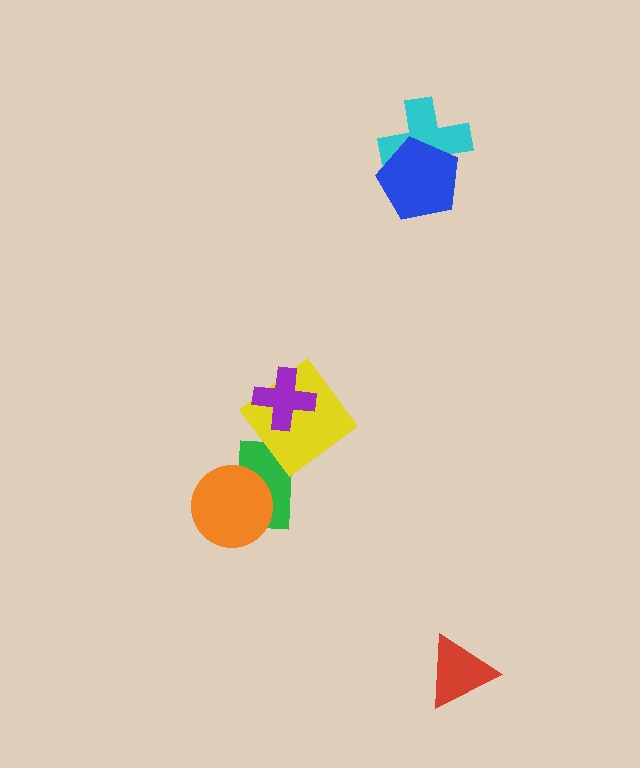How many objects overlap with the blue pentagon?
1 object overlaps with the blue pentagon.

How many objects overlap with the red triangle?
0 objects overlap with the red triangle.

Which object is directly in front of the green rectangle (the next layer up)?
The yellow diamond is directly in front of the green rectangle.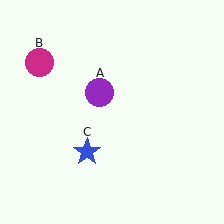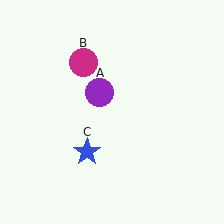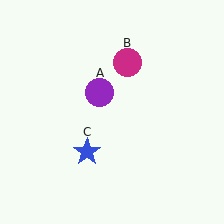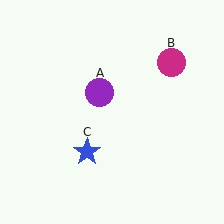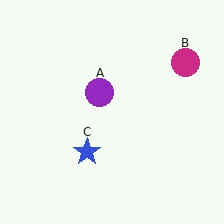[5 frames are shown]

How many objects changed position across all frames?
1 object changed position: magenta circle (object B).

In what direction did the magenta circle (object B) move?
The magenta circle (object B) moved right.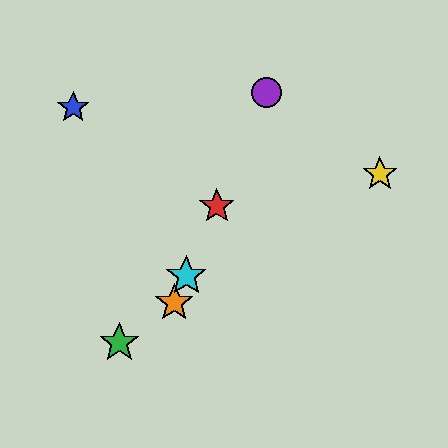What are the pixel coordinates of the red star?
The red star is at (217, 206).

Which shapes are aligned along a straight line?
The red star, the purple circle, the orange star, the cyan star are aligned along a straight line.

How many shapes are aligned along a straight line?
4 shapes (the red star, the purple circle, the orange star, the cyan star) are aligned along a straight line.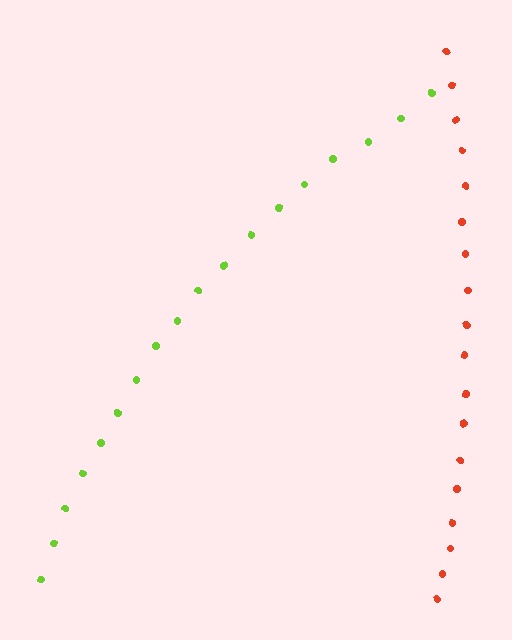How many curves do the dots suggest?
There are 2 distinct paths.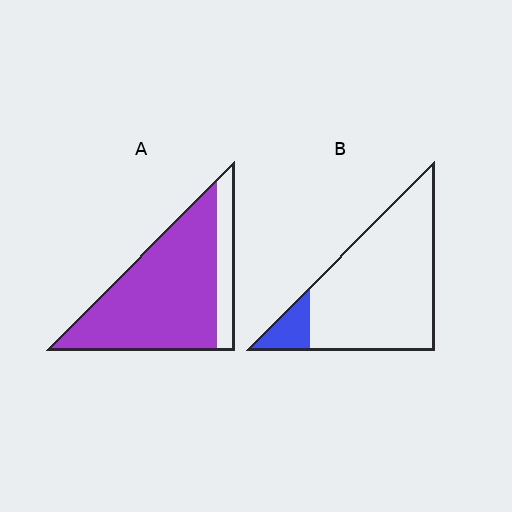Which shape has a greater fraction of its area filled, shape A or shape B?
Shape A.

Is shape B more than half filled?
No.